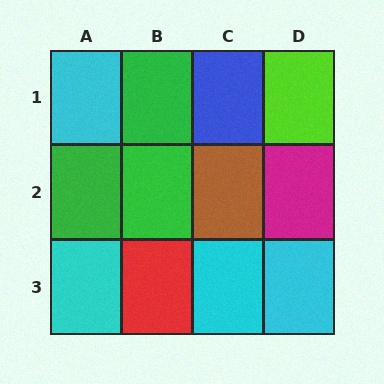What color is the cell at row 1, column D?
Lime.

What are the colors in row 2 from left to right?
Green, green, brown, magenta.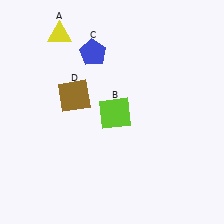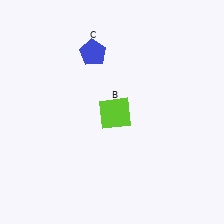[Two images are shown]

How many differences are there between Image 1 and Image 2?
There are 2 differences between the two images.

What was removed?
The brown square (D), the yellow triangle (A) were removed in Image 2.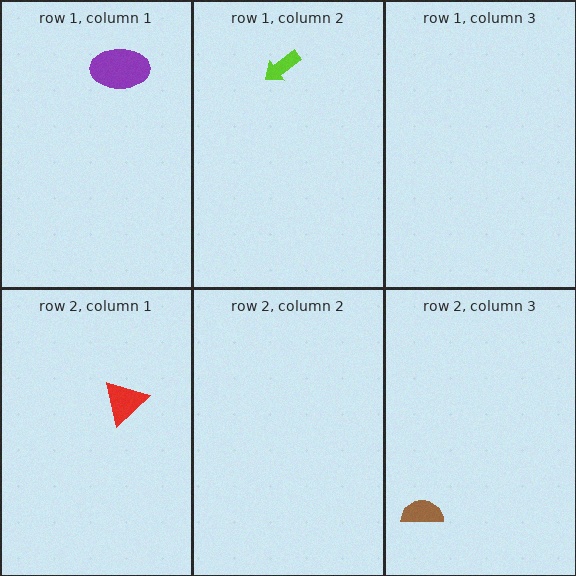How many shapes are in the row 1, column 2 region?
1.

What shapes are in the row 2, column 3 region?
The brown semicircle.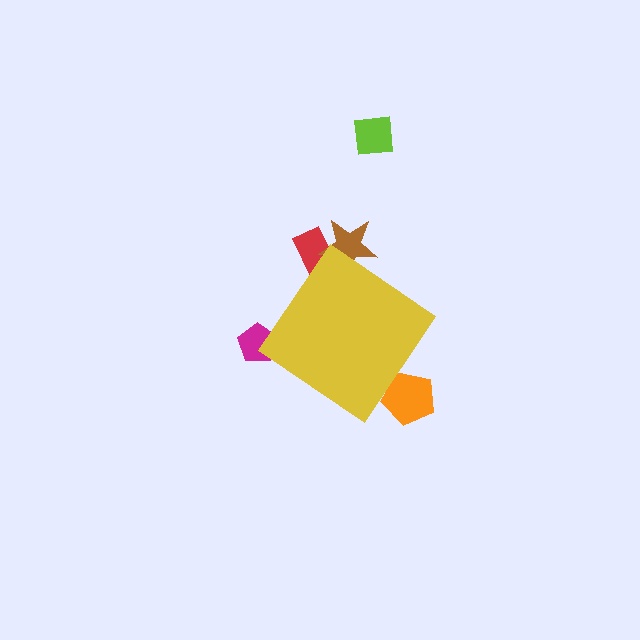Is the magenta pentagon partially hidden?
Yes, the magenta pentagon is partially hidden behind the yellow diamond.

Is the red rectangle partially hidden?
Yes, the red rectangle is partially hidden behind the yellow diamond.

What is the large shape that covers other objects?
A yellow diamond.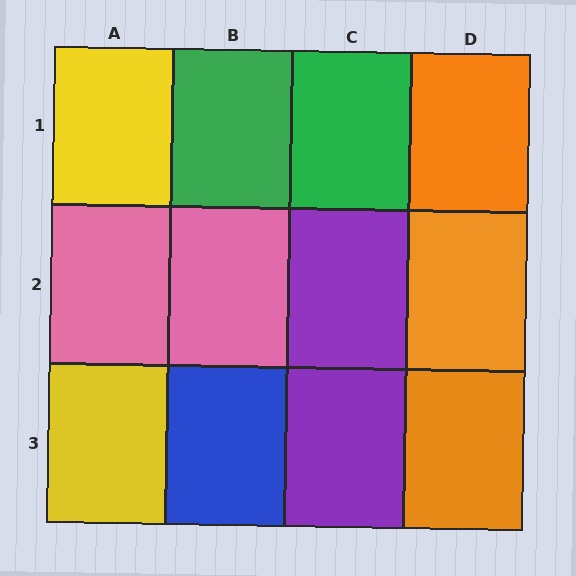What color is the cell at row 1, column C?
Green.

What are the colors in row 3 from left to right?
Yellow, blue, purple, orange.